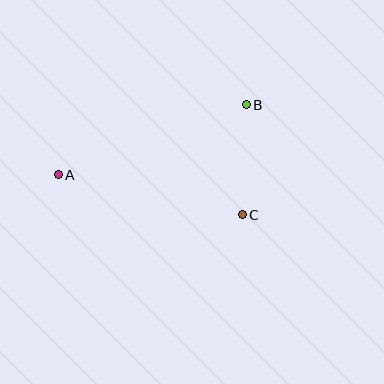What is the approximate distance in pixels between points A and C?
The distance between A and C is approximately 188 pixels.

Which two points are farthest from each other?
Points A and B are farthest from each other.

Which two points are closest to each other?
Points B and C are closest to each other.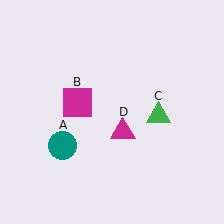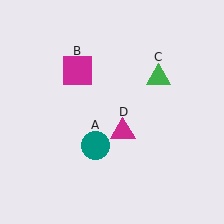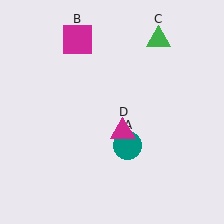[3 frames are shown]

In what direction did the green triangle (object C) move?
The green triangle (object C) moved up.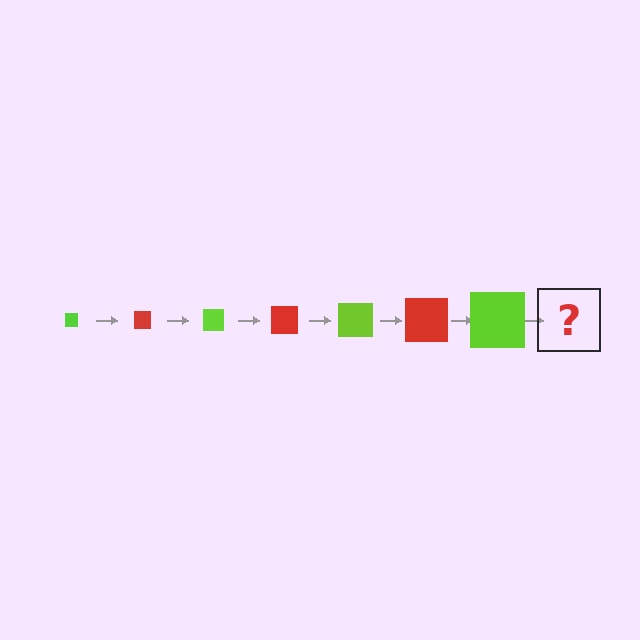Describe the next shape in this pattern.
It should be a red square, larger than the previous one.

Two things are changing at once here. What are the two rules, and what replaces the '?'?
The two rules are that the square grows larger each step and the color cycles through lime and red. The '?' should be a red square, larger than the previous one.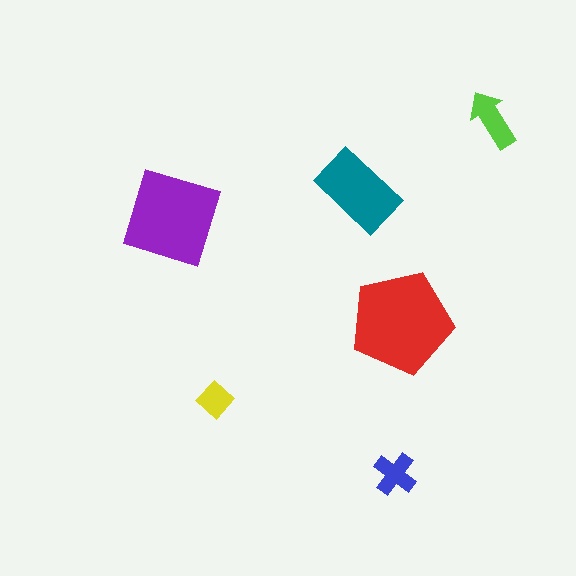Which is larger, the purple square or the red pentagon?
The red pentagon.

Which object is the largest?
The red pentagon.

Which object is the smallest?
The yellow diamond.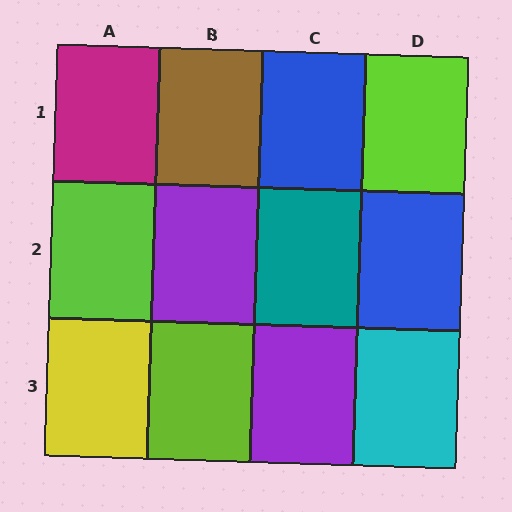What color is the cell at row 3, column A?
Yellow.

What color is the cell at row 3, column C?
Purple.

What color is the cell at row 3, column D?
Cyan.